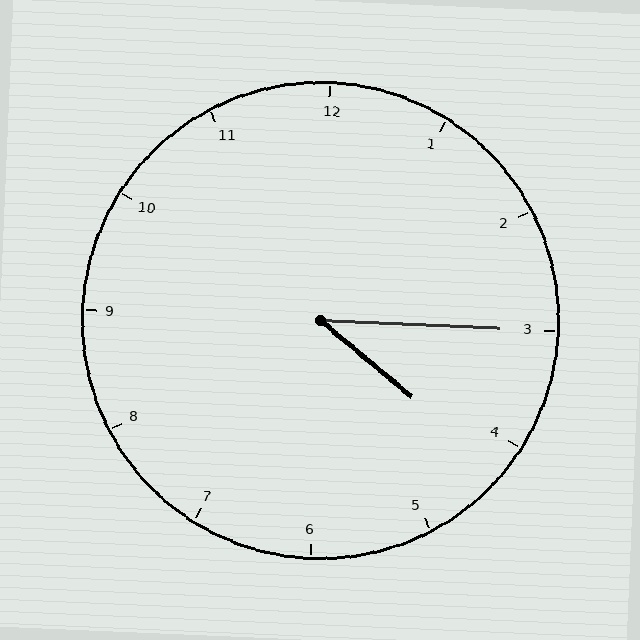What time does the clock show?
4:15.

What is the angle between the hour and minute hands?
Approximately 38 degrees.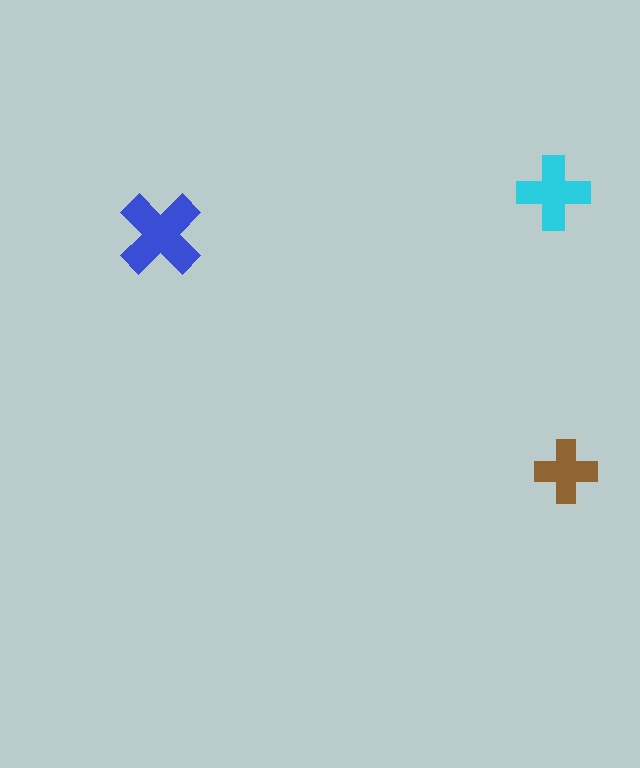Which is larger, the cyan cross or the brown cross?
The cyan one.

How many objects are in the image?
There are 3 objects in the image.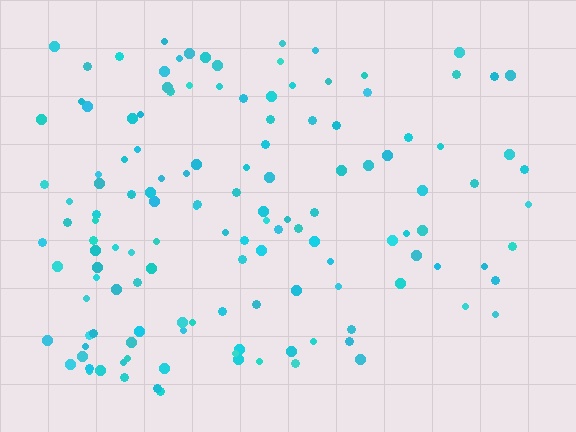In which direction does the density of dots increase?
From right to left, with the left side densest.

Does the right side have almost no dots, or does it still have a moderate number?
Still a moderate number, just noticeably fewer than the left.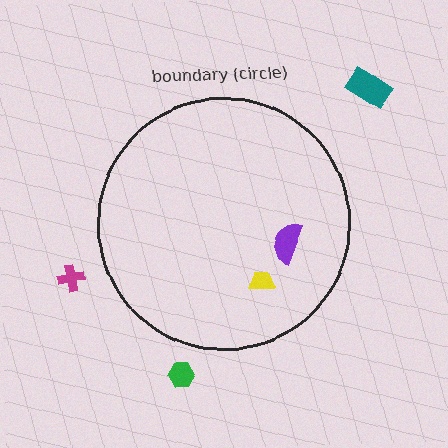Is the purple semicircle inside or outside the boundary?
Inside.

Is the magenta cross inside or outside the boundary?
Outside.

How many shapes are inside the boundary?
2 inside, 3 outside.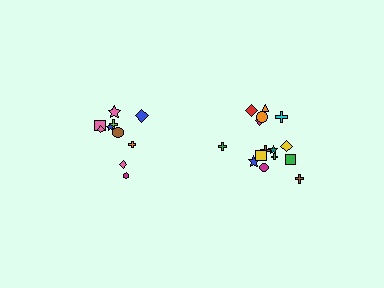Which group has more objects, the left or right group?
The right group.